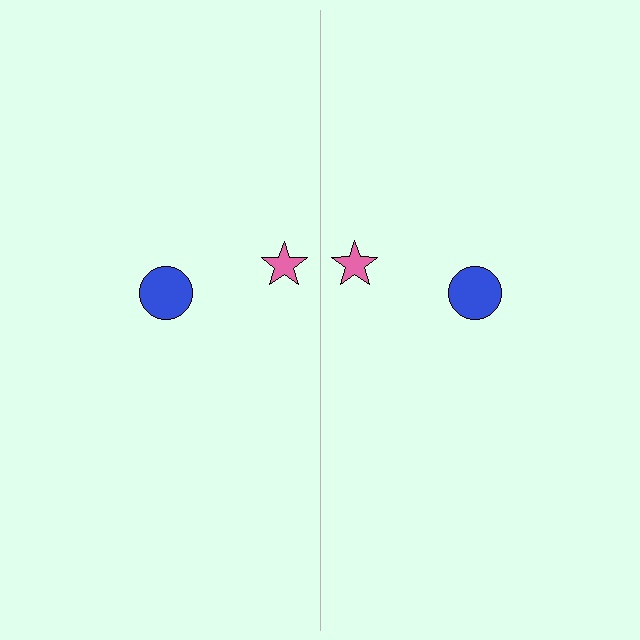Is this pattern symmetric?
Yes, this pattern has bilateral (reflection) symmetry.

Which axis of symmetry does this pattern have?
The pattern has a vertical axis of symmetry running through the center of the image.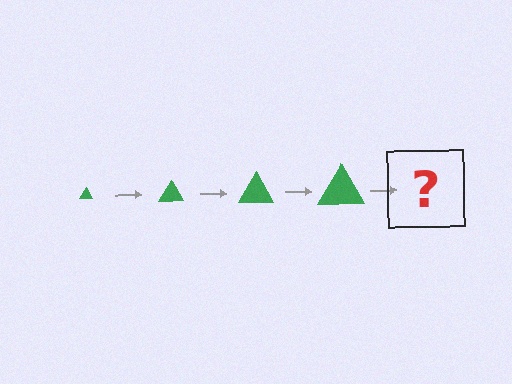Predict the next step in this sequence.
The next step is a green triangle, larger than the previous one.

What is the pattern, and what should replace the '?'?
The pattern is that the triangle gets progressively larger each step. The '?' should be a green triangle, larger than the previous one.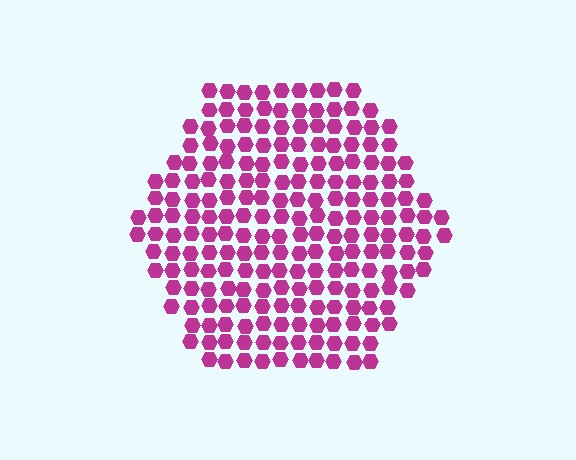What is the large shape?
The large shape is a hexagon.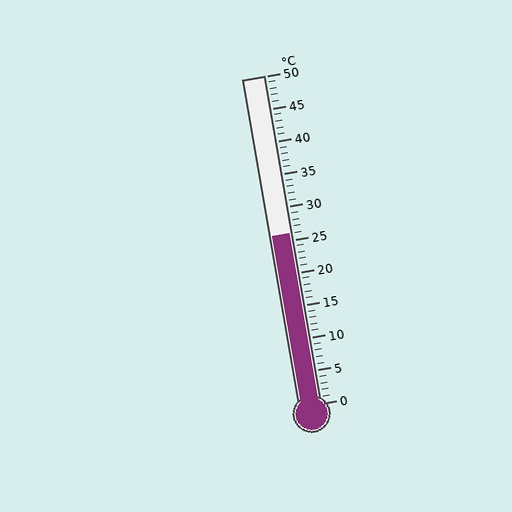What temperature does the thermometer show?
The thermometer shows approximately 26°C.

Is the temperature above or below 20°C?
The temperature is above 20°C.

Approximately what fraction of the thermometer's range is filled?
The thermometer is filled to approximately 50% of its range.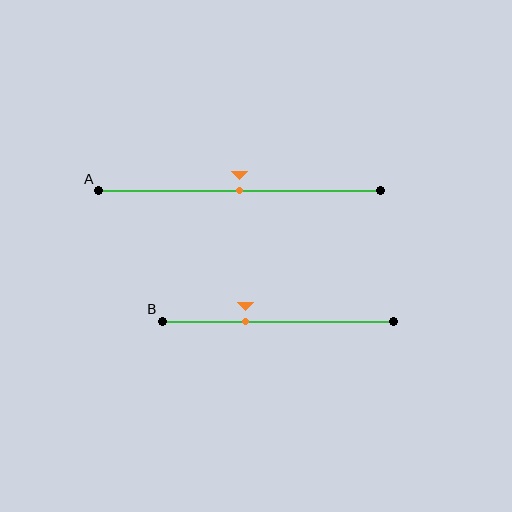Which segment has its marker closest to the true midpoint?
Segment A has its marker closest to the true midpoint.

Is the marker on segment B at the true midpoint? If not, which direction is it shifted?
No, the marker on segment B is shifted to the left by about 14% of the segment length.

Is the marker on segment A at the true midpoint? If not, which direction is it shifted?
Yes, the marker on segment A is at the true midpoint.